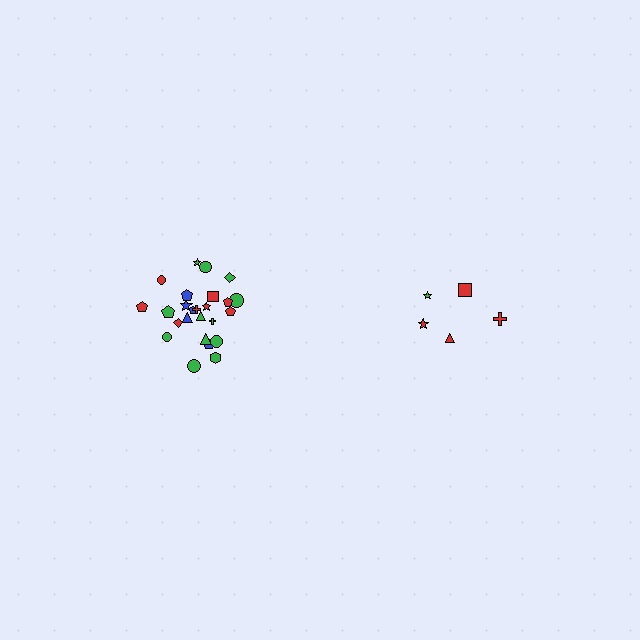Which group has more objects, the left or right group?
The left group.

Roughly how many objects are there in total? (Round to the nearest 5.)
Roughly 30 objects in total.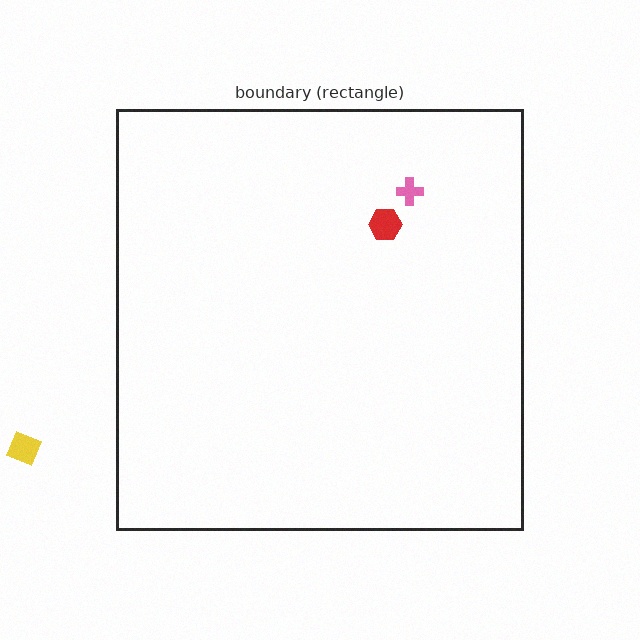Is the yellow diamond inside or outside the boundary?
Outside.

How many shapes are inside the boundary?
2 inside, 1 outside.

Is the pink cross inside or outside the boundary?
Inside.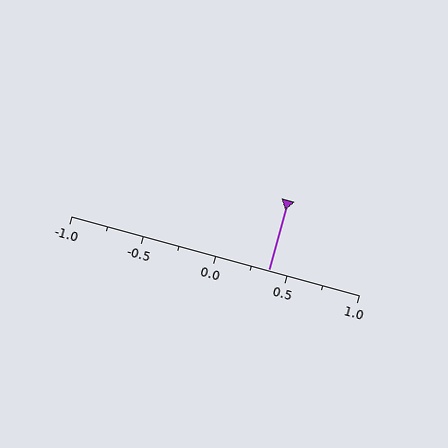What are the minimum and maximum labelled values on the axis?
The axis runs from -1.0 to 1.0.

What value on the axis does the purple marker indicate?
The marker indicates approximately 0.38.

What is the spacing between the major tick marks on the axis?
The major ticks are spaced 0.5 apart.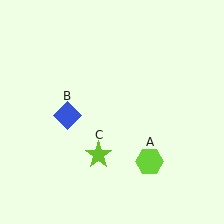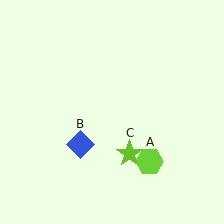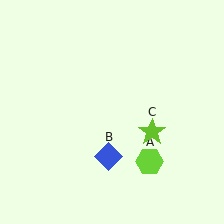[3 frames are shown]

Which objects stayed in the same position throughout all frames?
Lime hexagon (object A) remained stationary.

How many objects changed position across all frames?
2 objects changed position: blue diamond (object B), lime star (object C).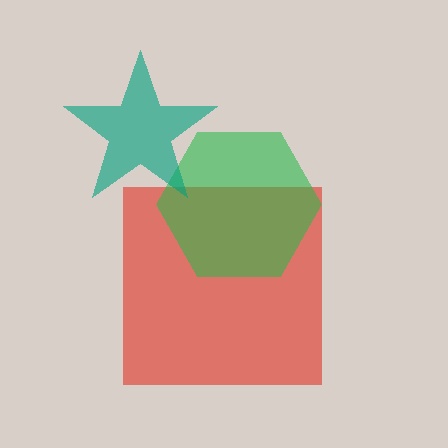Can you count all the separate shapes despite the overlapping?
Yes, there are 3 separate shapes.